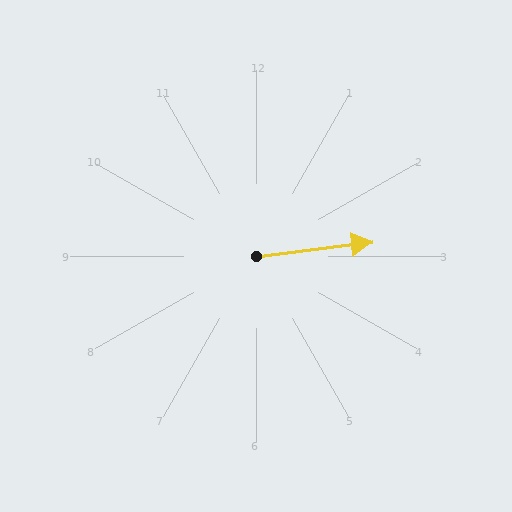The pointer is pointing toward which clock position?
Roughly 3 o'clock.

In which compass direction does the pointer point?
East.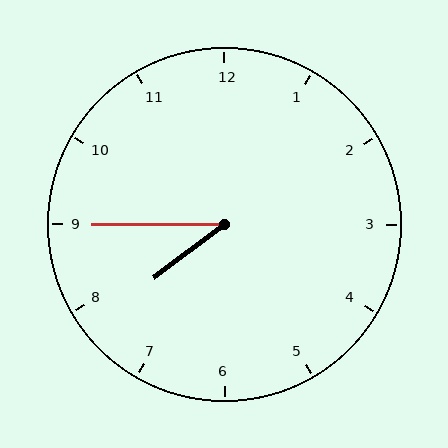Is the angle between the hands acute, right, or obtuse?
It is acute.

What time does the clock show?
7:45.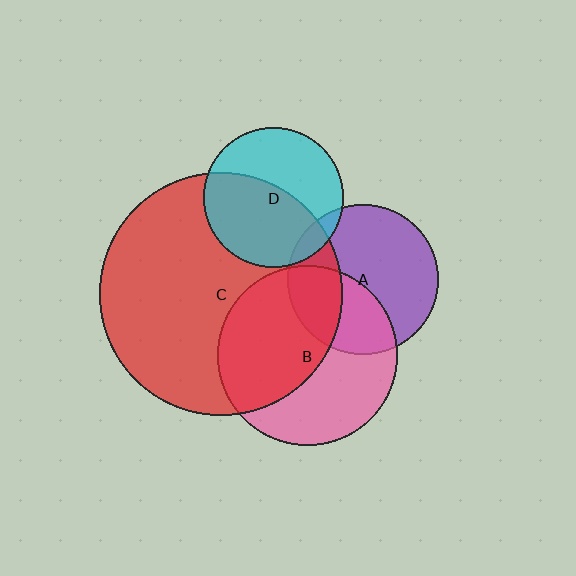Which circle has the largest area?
Circle C (red).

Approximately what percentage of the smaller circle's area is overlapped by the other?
Approximately 10%.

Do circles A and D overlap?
Yes.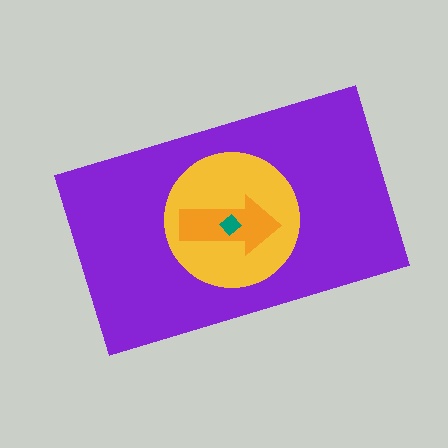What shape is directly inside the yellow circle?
The orange arrow.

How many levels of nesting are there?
4.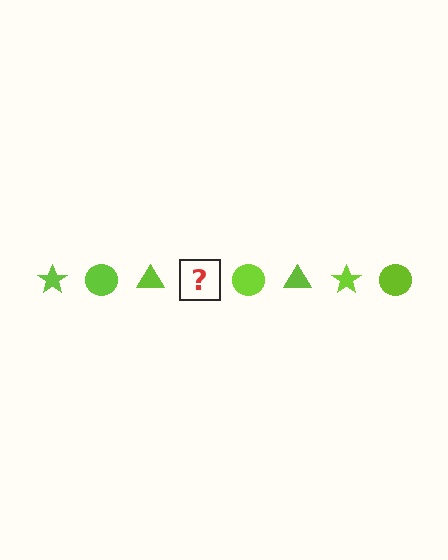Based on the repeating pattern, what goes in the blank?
The blank should be a lime star.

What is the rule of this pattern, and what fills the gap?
The rule is that the pattern cycles through star, circle, triangle shapes in lime. The gap should be filled with a lime star.